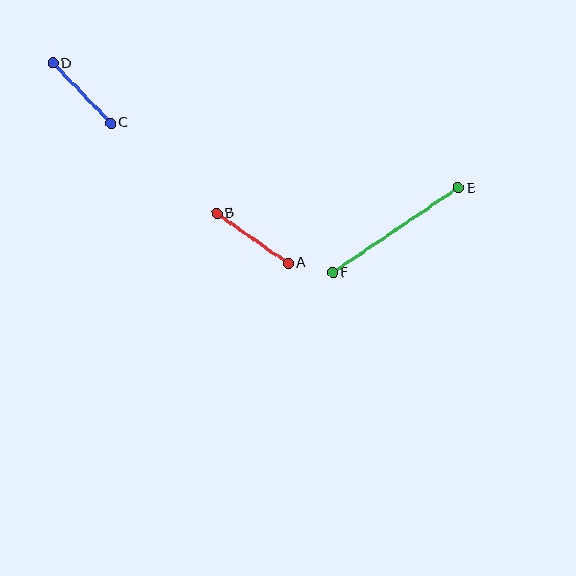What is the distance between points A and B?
The distance is approximately 87 pixels.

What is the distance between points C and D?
The distance is approximately 83 pixels.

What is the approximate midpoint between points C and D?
The midpoint is at approximately (82, 93) pixels.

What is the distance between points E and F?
The distance is approximately 152 pixels.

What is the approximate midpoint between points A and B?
The midpoint is at approximately (252, 238) pixels.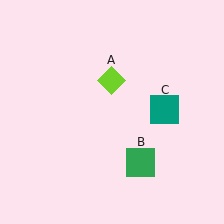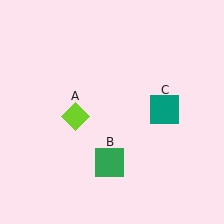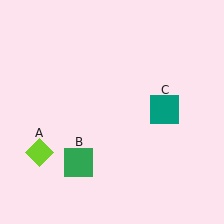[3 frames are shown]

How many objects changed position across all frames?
2 objects changed position: lime diamond (object A), green square (object B).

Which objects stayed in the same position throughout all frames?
Teal square (object C) remained stationary.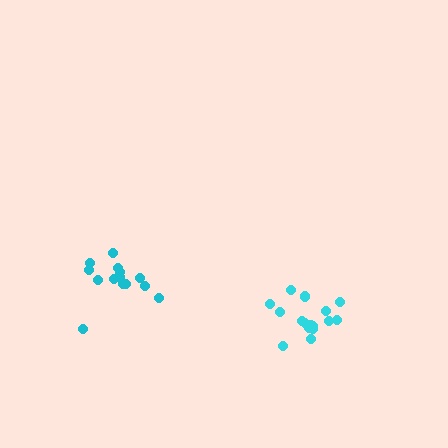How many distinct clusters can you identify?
There are 2 distinct clusters.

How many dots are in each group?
Group 1: 15 dots, Group 2: 17 dots (32 total).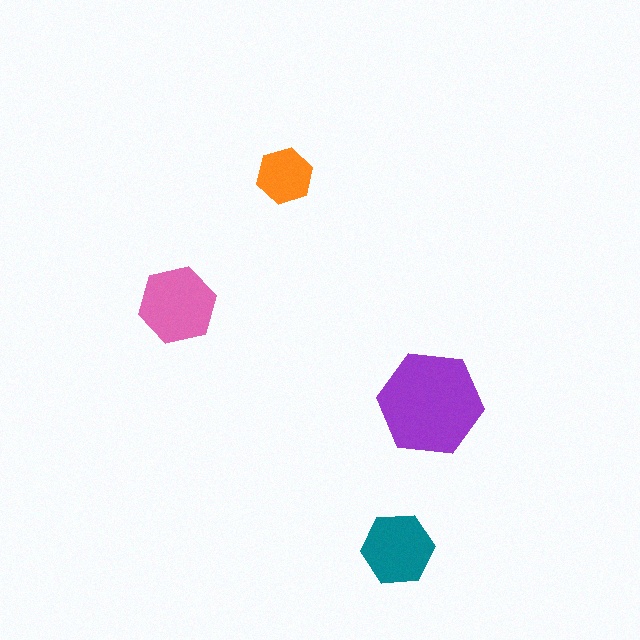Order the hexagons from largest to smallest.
the purple one, the pink one, the teal one, the orange one.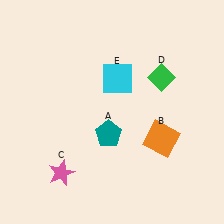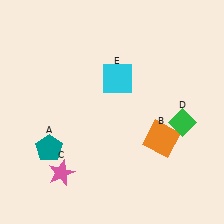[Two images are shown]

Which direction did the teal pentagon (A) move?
The teal pentagon (A) moved left.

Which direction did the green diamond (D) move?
The green diamond (D) moved down.